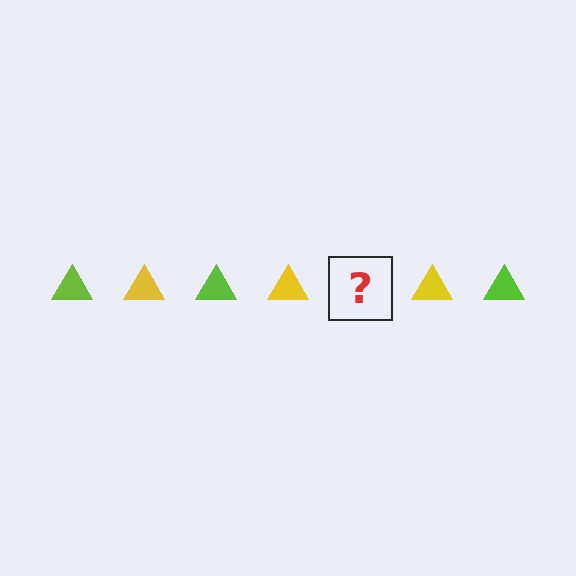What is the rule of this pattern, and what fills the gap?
The rule is that the pattern cycles through lime, yellow triangles. The gap should be filled with a lime triangle.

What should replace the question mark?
The question mark should be replaced with a lime triangle.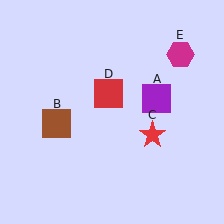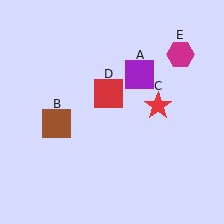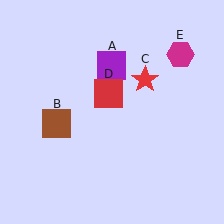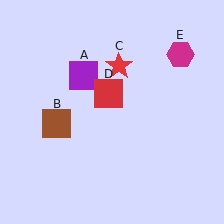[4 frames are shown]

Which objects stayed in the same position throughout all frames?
Brown square (object B) and red square (object D) and magenta hexagon (object E) remained stationary.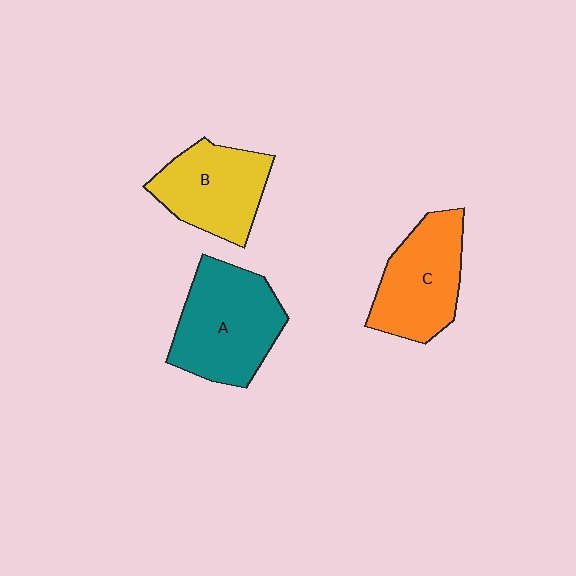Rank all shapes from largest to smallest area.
From largest to smallest: A (teal), C (orange), B (yellow).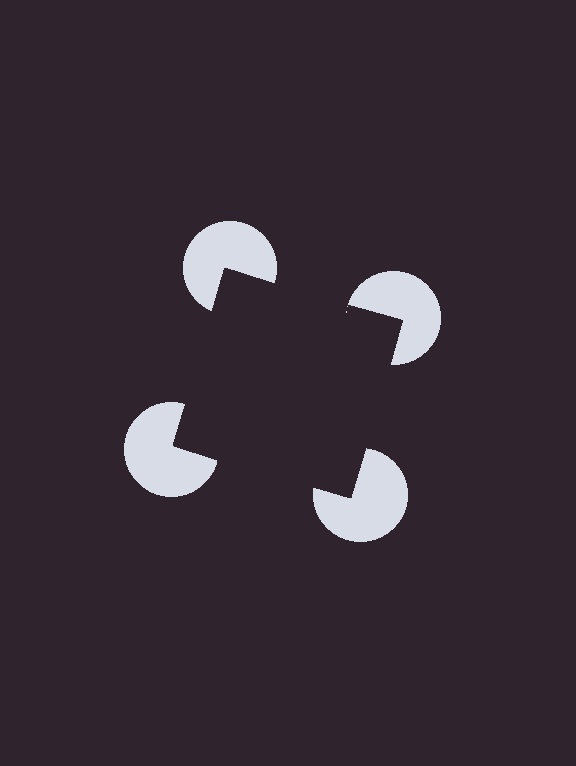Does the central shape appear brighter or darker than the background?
It typically appears slightly darker than the background, even though no actual brightness change is drawn.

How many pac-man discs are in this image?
There are 4 — one at each vertex of the illusory square.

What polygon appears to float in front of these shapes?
An illusory square — its edges are inferred from the aligned wedge cuts in the pac-man discs, not physically drawn.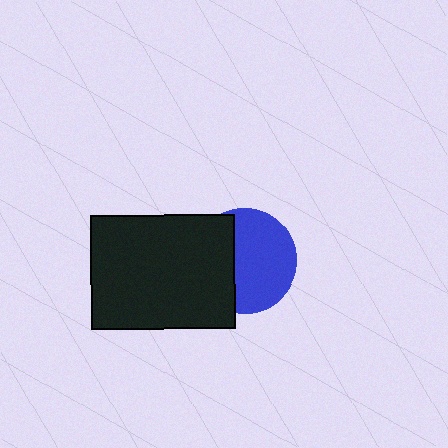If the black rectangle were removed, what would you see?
You would see the complete blue circle.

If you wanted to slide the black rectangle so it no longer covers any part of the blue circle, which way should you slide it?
Slide it left — that is the most direct way to separate the two shapes.